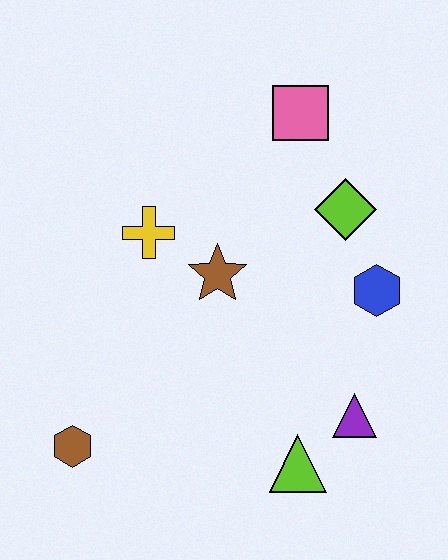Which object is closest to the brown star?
The yellow cross is closest to the brown star.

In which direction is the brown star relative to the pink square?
The brown star is below the pink square.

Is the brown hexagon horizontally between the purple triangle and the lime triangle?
No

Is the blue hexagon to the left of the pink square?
No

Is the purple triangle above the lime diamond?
No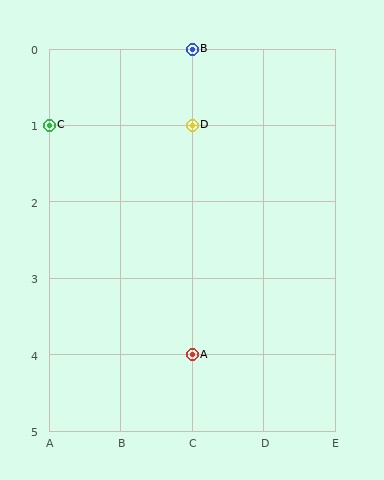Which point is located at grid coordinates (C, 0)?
Point B is at (C, 0).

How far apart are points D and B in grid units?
Points D and B are 1 row apart.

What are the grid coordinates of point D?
Point D is at grid coordinates (C, 1).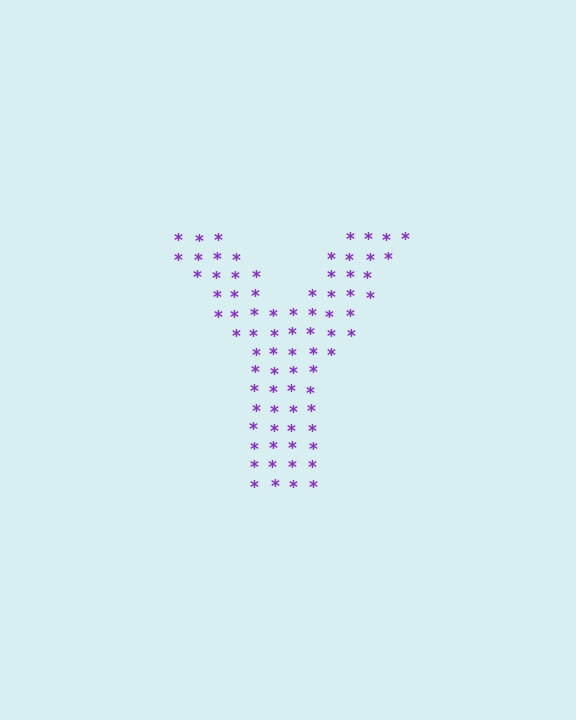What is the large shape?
The large shape is the letter Y.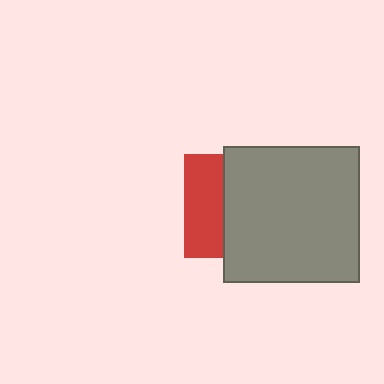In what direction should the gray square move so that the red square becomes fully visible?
The gray square should move right. That is the shortest direction to clear the overlap and leave the red square fully visible.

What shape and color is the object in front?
The object in front is a gray square.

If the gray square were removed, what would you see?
You would see the complete red square.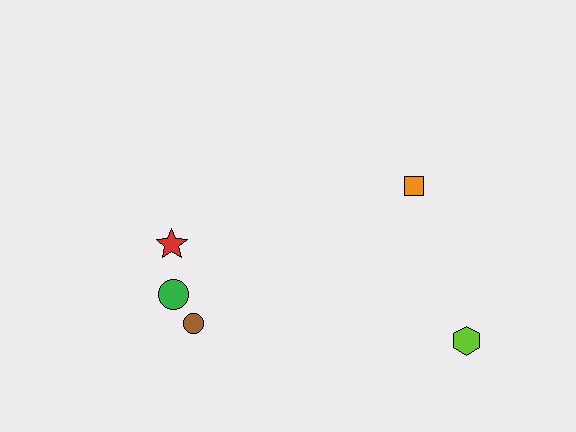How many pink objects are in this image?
There are no pink objects.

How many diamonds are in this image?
There are no diamonds.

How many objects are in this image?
There are 5 objects.